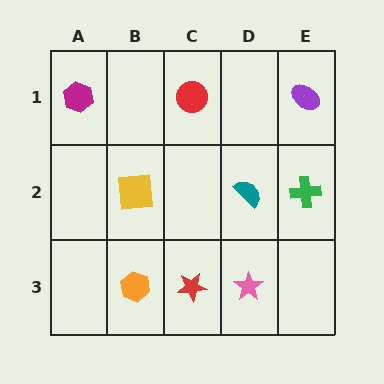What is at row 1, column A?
A magenta hexagon.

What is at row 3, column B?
An orange hexagon.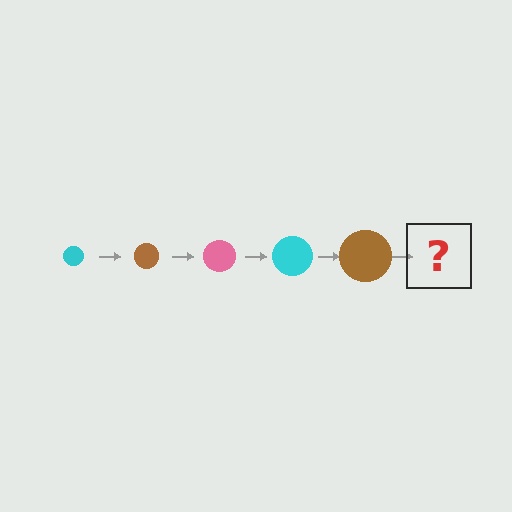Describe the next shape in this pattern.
It should be a pink circle, larger than the previous one.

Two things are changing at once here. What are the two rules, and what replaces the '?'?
The two rules are that the circle grows larger each step and the color cycles through cyan, brown, and pink. The '?' should be a pink circle, larger than the previous one.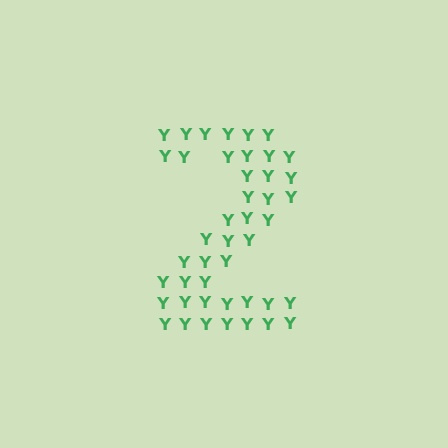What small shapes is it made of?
It is made of small letter Y's.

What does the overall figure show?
The overall figure shows the digit 2.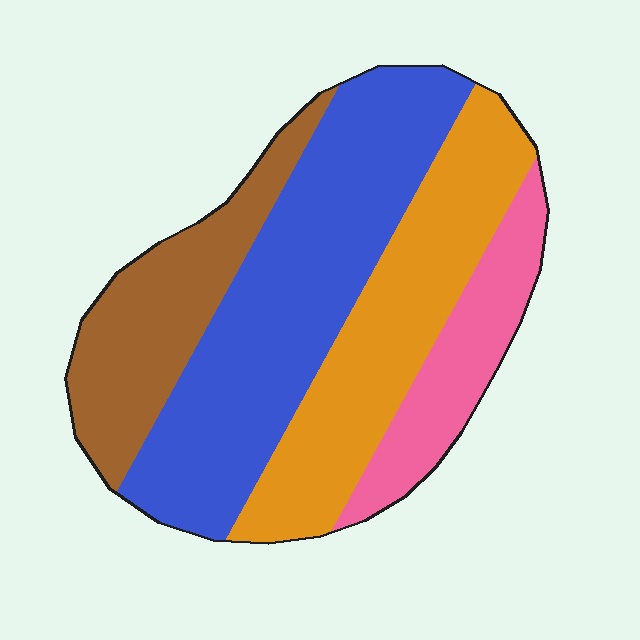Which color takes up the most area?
Blue, at roughly 40%.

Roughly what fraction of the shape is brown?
Brown covers 20% of the shape.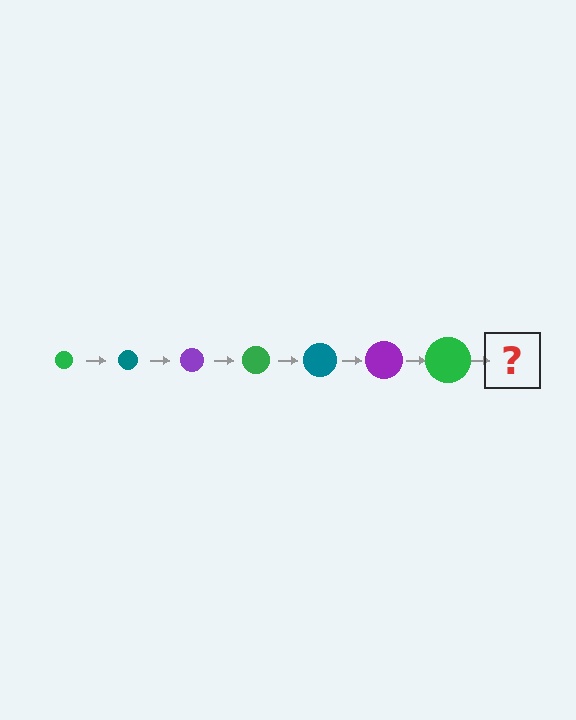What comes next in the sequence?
The next element should be a teal circle, larger than the previous one.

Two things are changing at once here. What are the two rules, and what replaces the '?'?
The two rules are that the circle grows larger each step and the color cycles through green, teal, and purple. The '?' should be a teal circle, larger than the previous one.